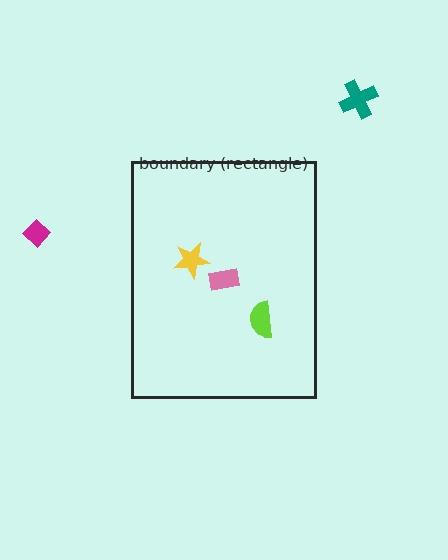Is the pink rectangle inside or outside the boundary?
Inside.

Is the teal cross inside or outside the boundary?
Outside.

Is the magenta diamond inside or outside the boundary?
Outside.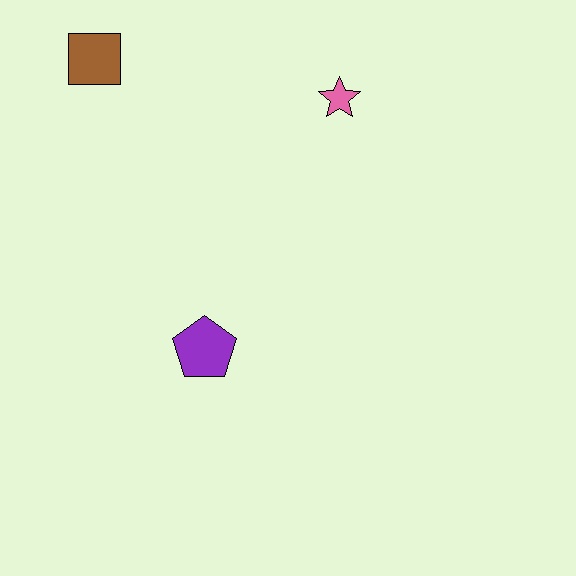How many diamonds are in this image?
There are no diamonds.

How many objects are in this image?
There are 3 objects.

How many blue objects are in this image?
There are no blue objects.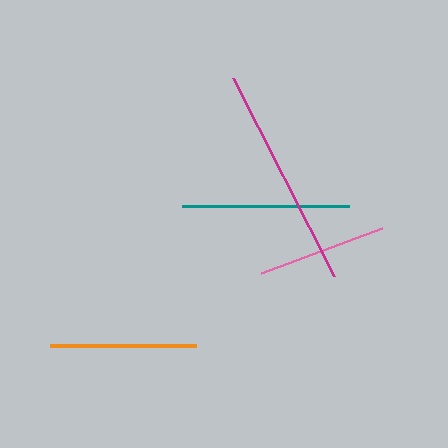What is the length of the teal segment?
The teal segment is approximately 167 pixels long.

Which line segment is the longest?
The magenta line is the longest at approximately 222 pixels.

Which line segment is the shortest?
The pink line is the shortest at approximately 129 pixels.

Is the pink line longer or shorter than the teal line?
The teal line is longer than the pink line.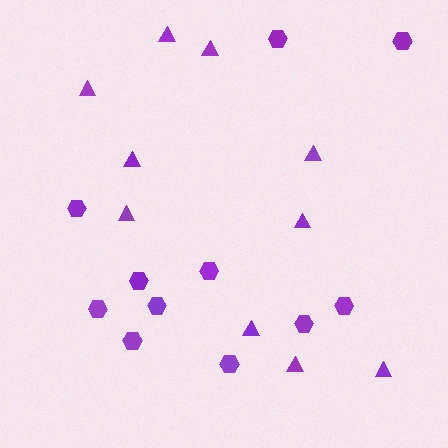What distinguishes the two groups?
There are 2 groups: one group of hexagons (11) and one group of triangles (10).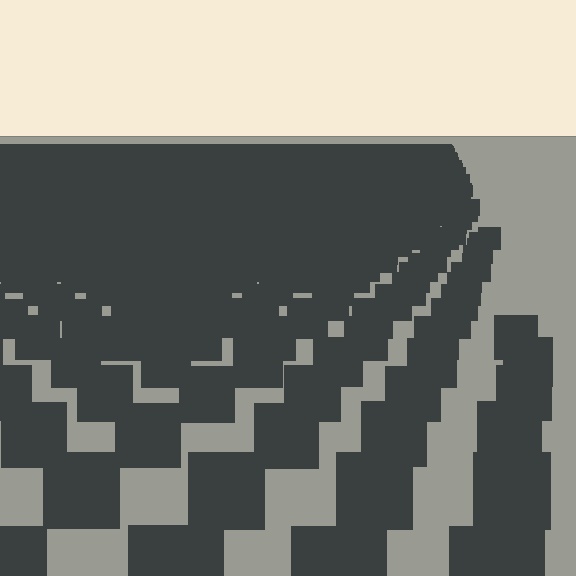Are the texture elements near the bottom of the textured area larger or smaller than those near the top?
Larger. Near the bottom, elements are closer to the viewer and appear at a bigger on-screen size.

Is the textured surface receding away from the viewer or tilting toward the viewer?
The surface is receding away from the viewer. Texture elements get smaller and denser toward the top.